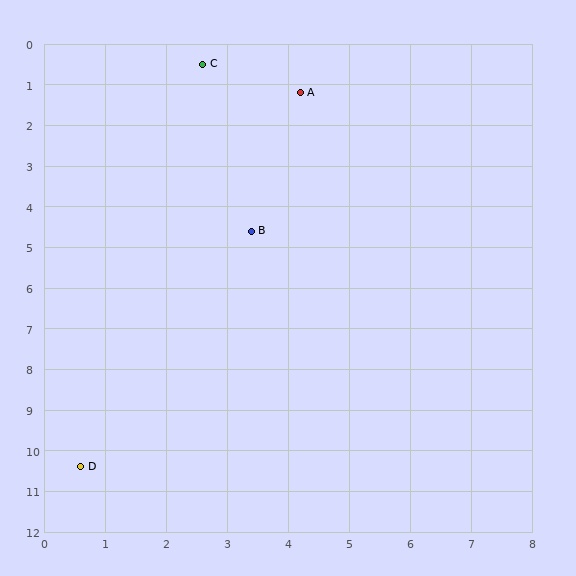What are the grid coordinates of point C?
Point C is at approximately (2.6, 0.5).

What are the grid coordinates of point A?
Point A is at approximately (4.2, 1.2).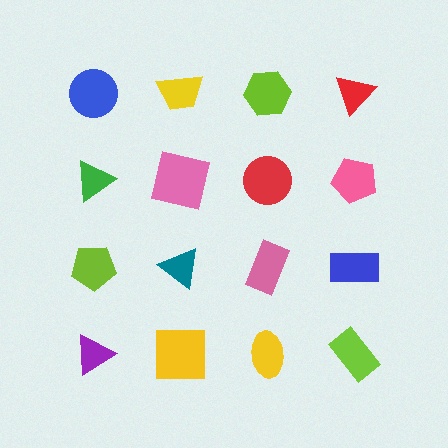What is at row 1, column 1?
A blue circle.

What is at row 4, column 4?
A lime rectangle.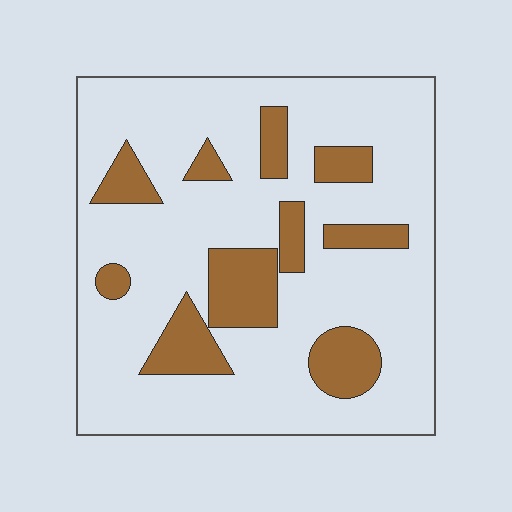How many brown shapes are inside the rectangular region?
10.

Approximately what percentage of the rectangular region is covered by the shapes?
Approximately 20%.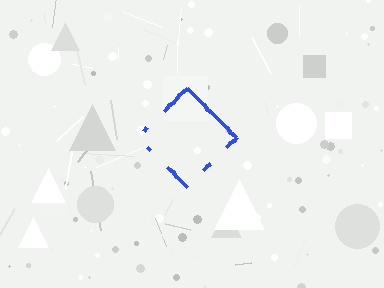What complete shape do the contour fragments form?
The contour fragments form a diamond.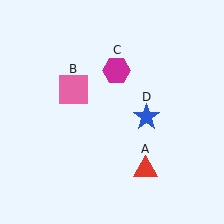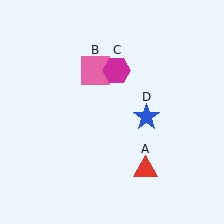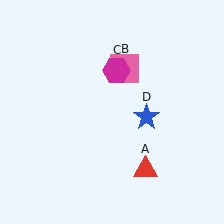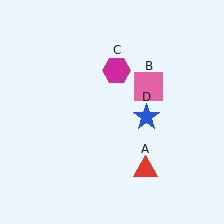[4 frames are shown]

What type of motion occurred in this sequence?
The pink square (object B) rotated clockwise around the center of the scene.